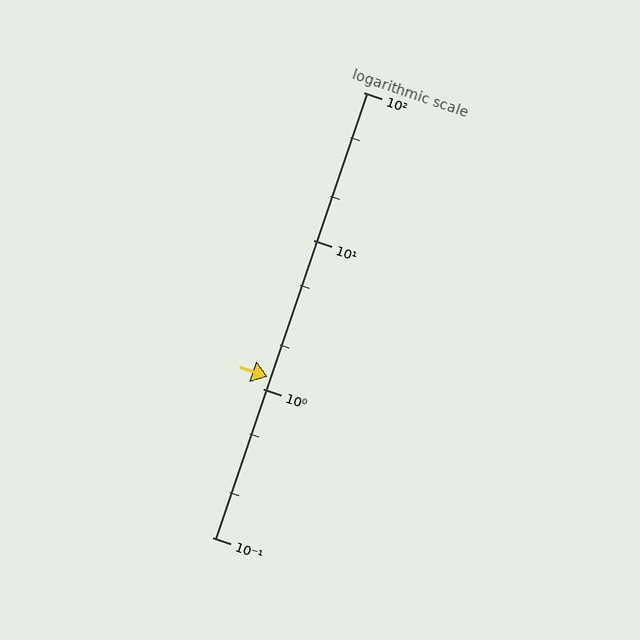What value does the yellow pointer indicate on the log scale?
The pointer indicates approximately 1.2.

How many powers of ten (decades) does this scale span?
The scale spans 3 decades, from 0.1 to 100.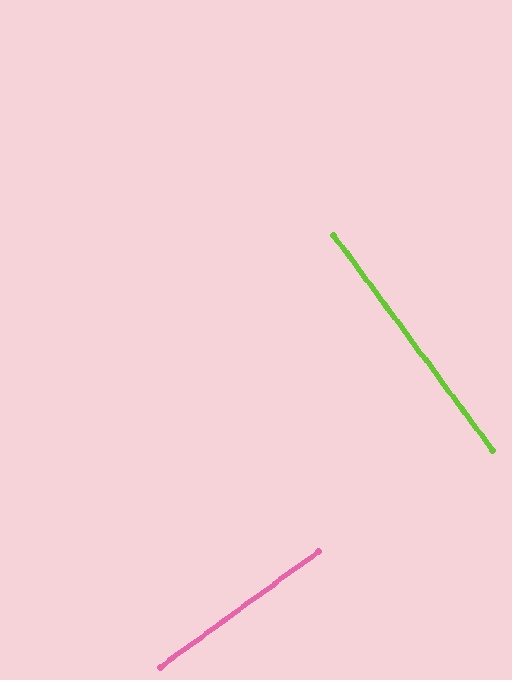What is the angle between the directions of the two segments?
Approximately 90 degrees.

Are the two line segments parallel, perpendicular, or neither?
Perpendicular — they meet at approximately 90°.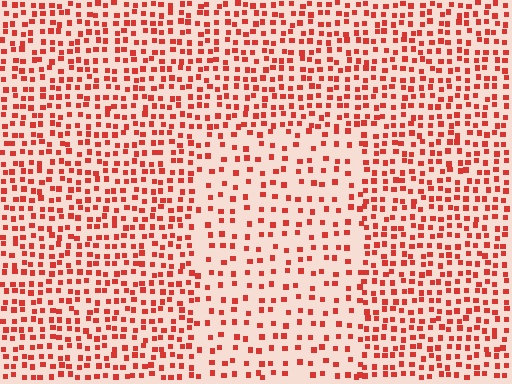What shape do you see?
I see a rectangle.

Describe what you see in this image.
The image contains small red elements arranged at two different densities. A rectangle-shaped region is visible where the elements are less densely packed than the surrounding area.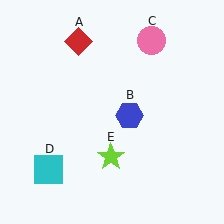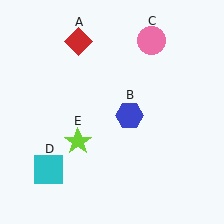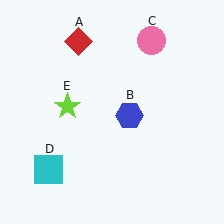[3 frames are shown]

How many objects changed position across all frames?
1 object changed position: lime star (object E).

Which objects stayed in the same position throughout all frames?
Red diamond (object A) and blue hexagon (object B) and pink circle (object C) and cyan square (object D) remained stationary.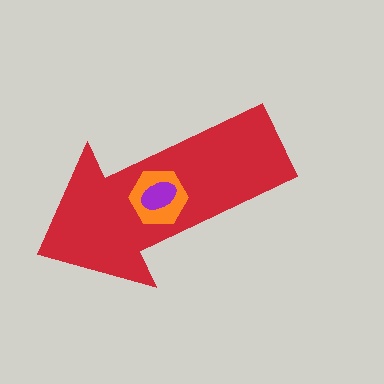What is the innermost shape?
The purple ellipse.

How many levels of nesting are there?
3.